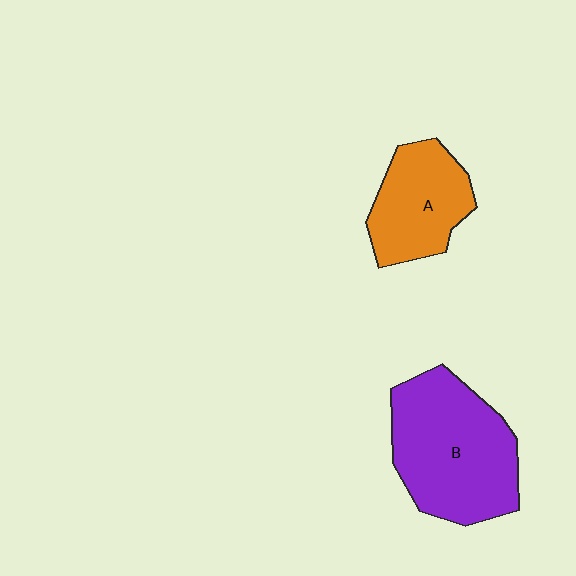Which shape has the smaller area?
Shape A (orange).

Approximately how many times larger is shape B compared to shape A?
Approximately 1.6 times.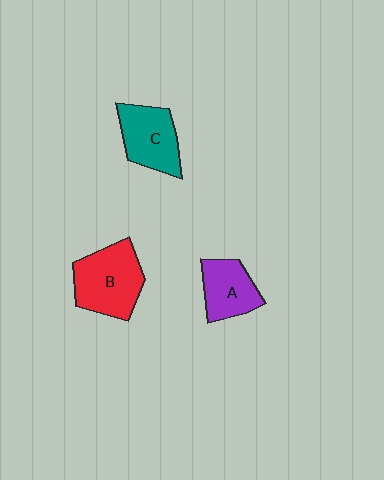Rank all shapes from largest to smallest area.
From largest to smallest: B (red), C (teal), A (purple).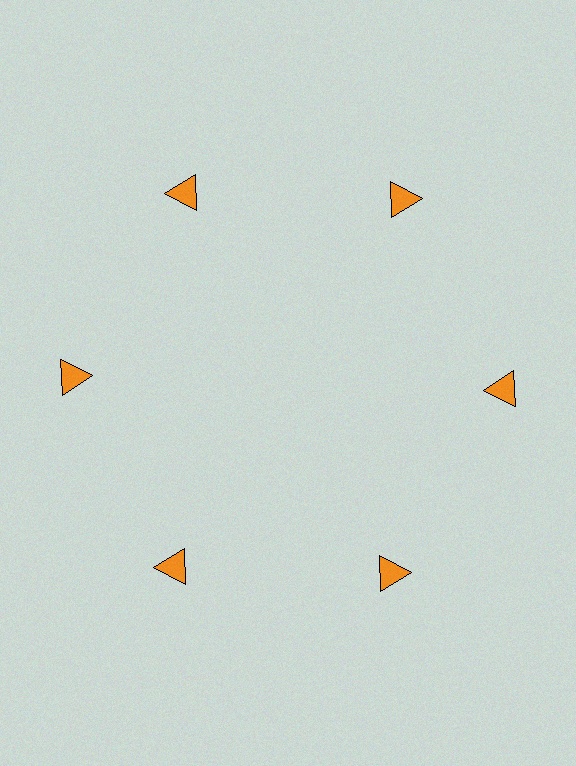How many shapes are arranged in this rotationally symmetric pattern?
There are 6 shapes, arranged in 6 groups of 1.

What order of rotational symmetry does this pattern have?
This pattern has 6-fold rotational symmetry.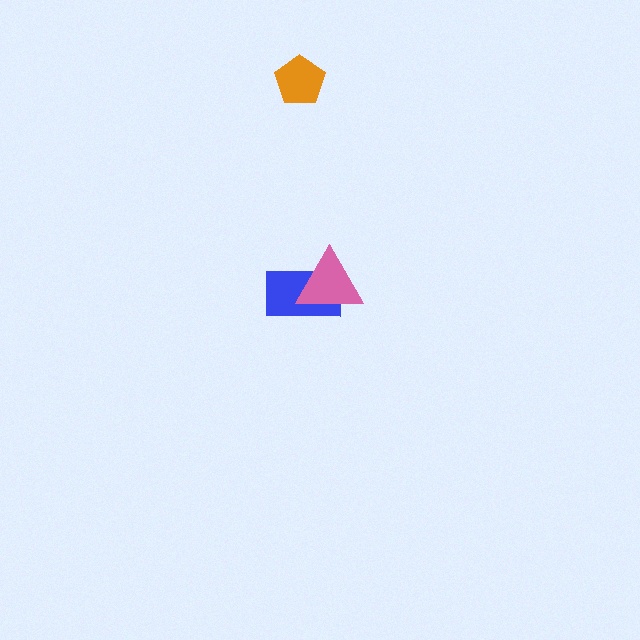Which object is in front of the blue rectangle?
The pink triangle is in front of the blue rectangle.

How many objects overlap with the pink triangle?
1 object overlaps with the pink triangle.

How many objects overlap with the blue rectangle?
1 object overlaps with the blue rectangle.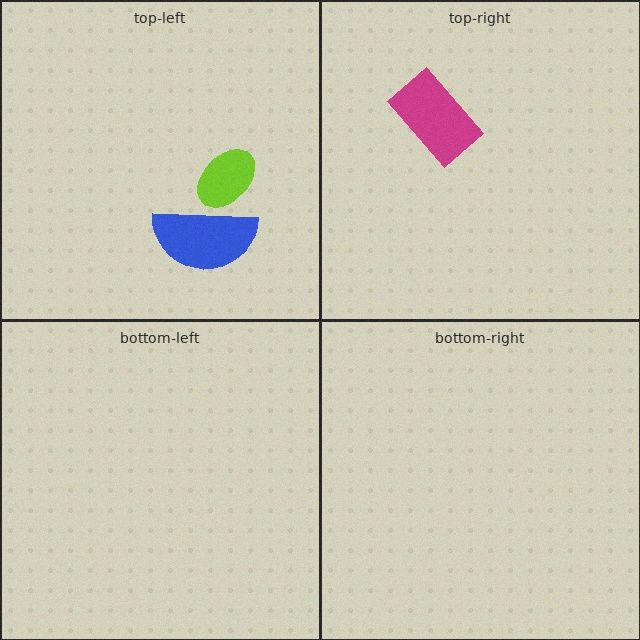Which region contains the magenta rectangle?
The top-right region.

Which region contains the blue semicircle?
The top-left region.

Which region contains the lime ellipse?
The top-left region.